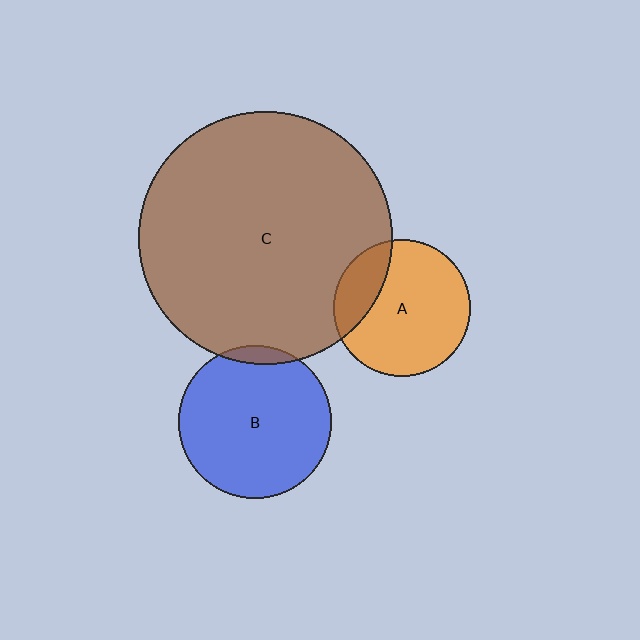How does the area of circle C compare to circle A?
Approximately 3.4 times.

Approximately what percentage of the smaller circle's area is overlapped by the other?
Approximately 5%.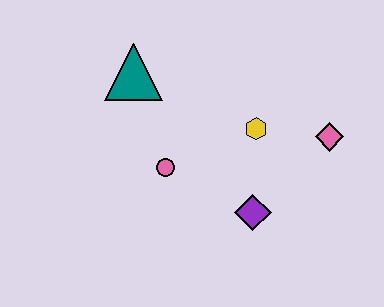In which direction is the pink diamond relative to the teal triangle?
The pink diamond is to the right of the teal triangle.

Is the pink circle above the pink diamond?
No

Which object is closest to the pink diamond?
The yellow hexagon is closest to the pink diamond.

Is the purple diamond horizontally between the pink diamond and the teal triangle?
Yes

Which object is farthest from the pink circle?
The pink diamond is farthest from the pink circle.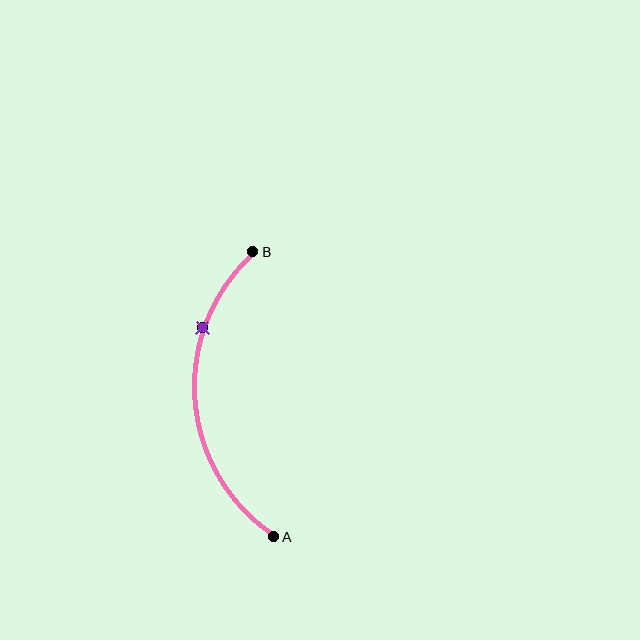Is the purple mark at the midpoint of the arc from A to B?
No. The purple mark lies on the arc but is closer to endpoint B. The arc midpoint would be at the point on the curve equidistant along the arc from both A and B.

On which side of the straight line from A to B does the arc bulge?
The arc bulges to the left of the straight line connecting A and B.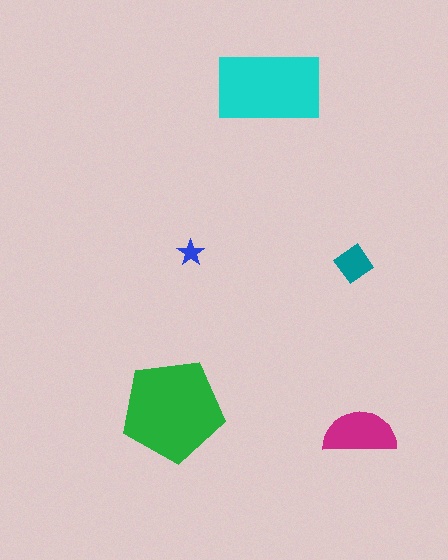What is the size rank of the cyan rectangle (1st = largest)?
2nd.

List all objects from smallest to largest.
The blue star, the teal diamond, the magenta semicircle, the cyan rectangle, the green pentagon.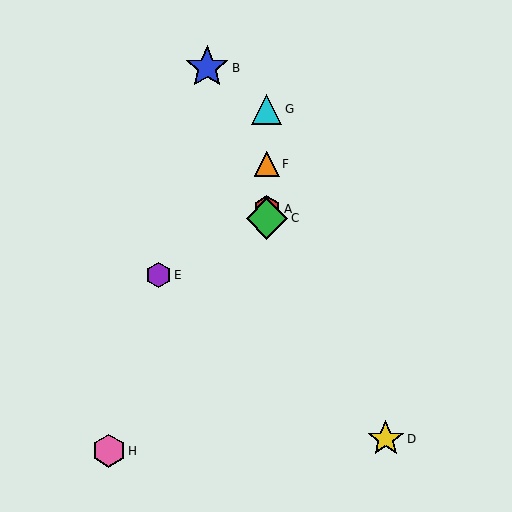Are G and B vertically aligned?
No, G is at x≈267 and B is at x≈207.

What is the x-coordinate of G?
Object G is at x≈267.